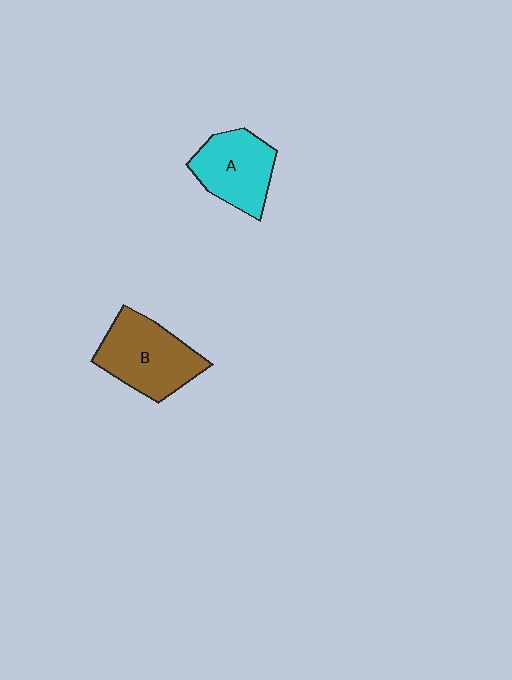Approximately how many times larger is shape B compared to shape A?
Approximately 1.2 times.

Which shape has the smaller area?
Shape A (cyan).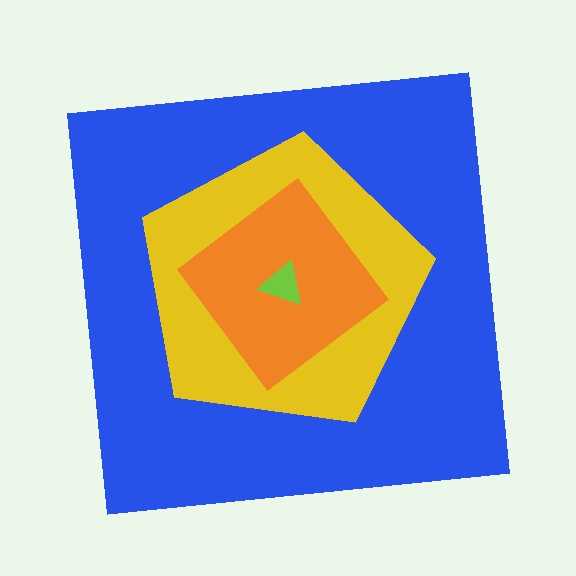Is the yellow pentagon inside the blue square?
Yes.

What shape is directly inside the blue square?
The yellow pentagon.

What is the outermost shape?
The blue square.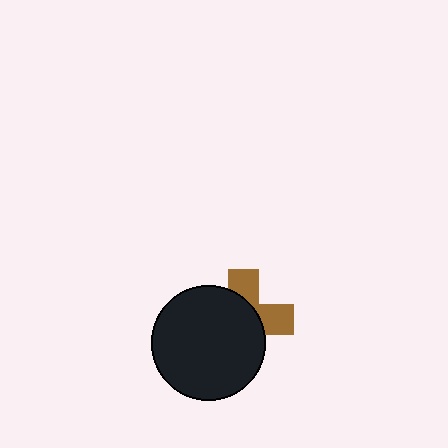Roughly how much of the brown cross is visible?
A small part of it is visible (roughly 36%).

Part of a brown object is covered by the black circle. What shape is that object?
It is a cross.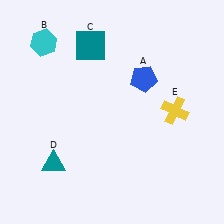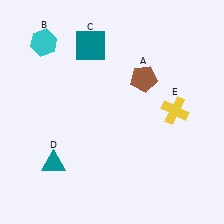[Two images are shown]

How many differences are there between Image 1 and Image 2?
There is 1 difference between the two images.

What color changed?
The pentagon (A) changed from blue in Image 1 to brown in Image 2.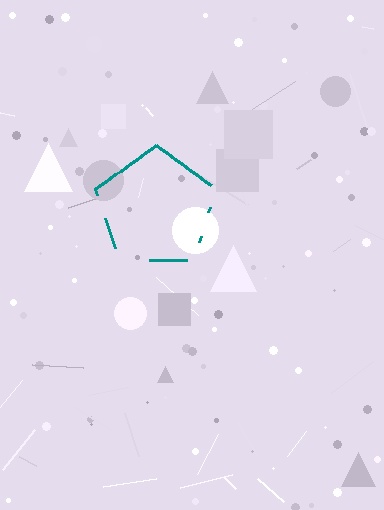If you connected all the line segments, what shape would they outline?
They would outline a pentagon.